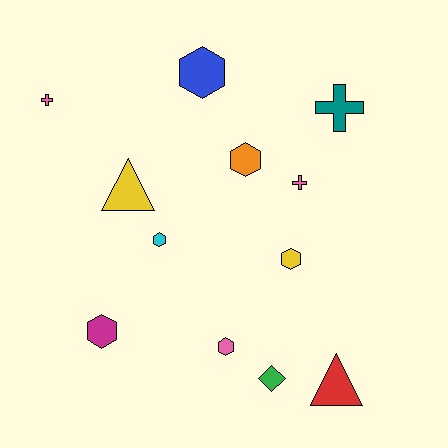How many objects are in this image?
There are 12 objects.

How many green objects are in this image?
There is 1 green object.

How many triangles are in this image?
There are 2 triangles.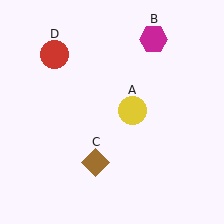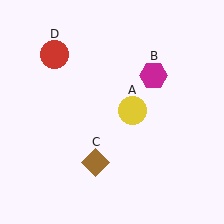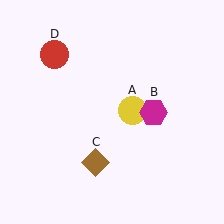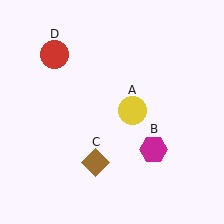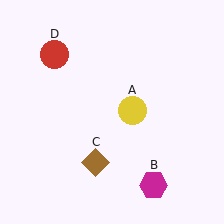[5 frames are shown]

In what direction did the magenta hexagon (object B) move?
The magenta hexagon (object B) moved down.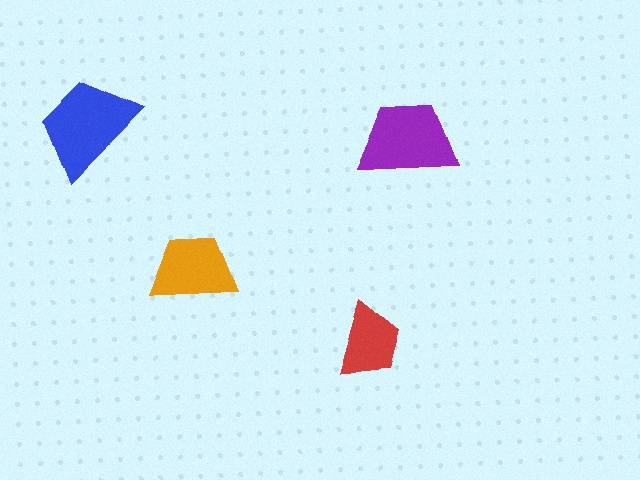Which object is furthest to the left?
The blue trapezoid is leftmost.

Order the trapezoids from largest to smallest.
the blue one, the purple one, the orange one, the red one.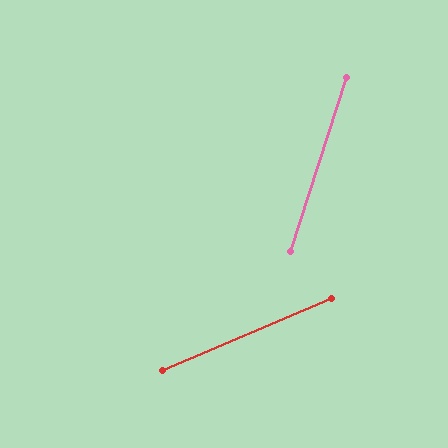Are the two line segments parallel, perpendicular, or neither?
Neither parallel nor perpendicular — they differ by about 49°.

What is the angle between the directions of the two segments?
Approximately 49 degrees.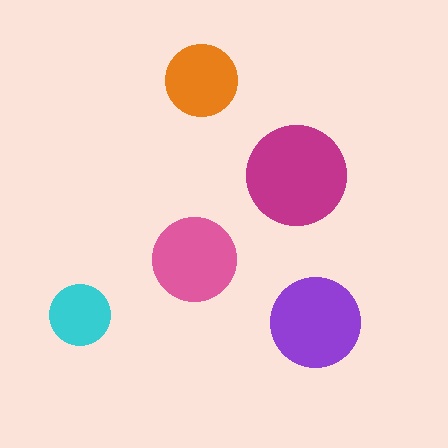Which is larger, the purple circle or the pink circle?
The purple one.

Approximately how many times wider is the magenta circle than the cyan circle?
About 1.5 times wider.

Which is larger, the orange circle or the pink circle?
The pink one.